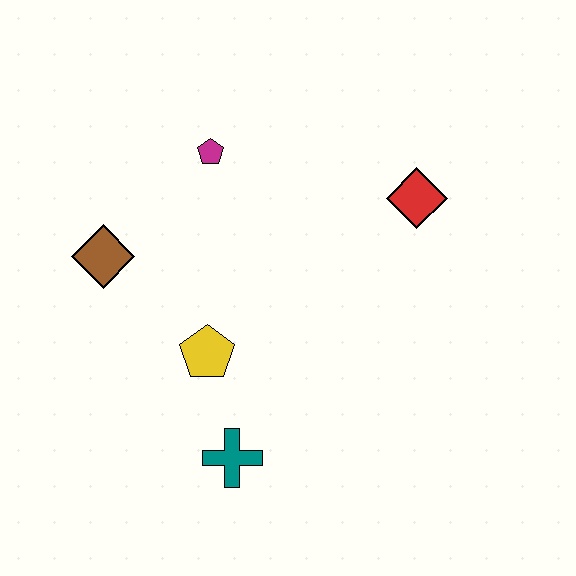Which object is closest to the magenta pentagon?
The brown diamond is closest to the magenta pentagon.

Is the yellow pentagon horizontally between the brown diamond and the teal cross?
Yes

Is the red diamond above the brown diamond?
Yes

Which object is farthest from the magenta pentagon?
The teal cross is farthest from the magenta pentagon.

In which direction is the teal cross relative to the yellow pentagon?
The teal cross is below the yellow pentagon.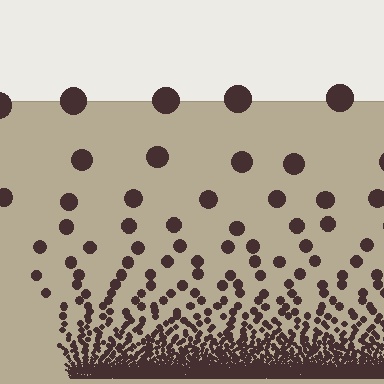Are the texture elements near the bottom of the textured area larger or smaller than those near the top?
Smaller. The gradient is inverted — elements near the bottom are smaller and denser.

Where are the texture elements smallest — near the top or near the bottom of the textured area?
Near the bottom.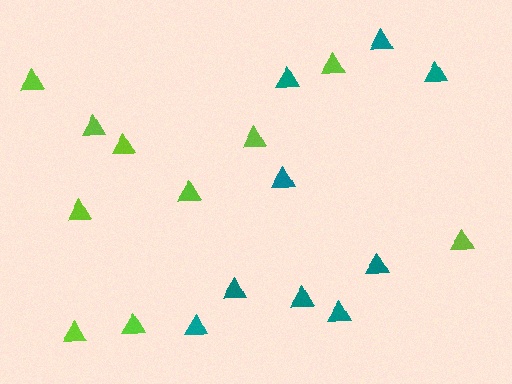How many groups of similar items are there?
There are 2 groups: one group of teal triangles (9) and one group of lime triangles (10).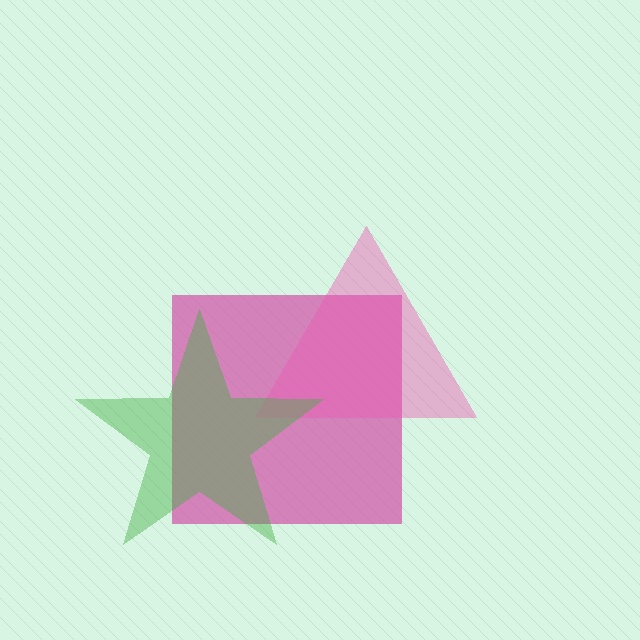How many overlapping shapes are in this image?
There are 3 overlapping shapes in the image.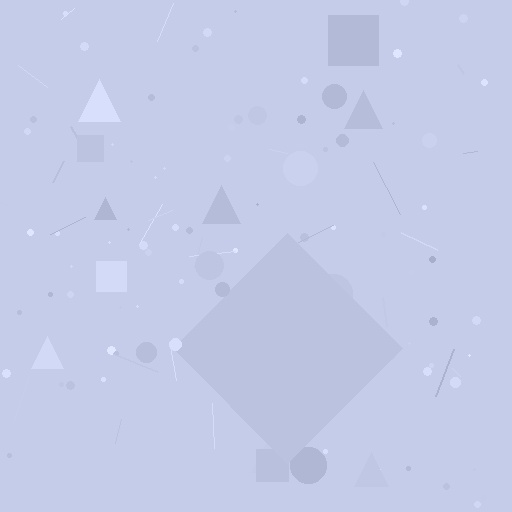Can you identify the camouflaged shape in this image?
The camouflaged shape is a diamond.